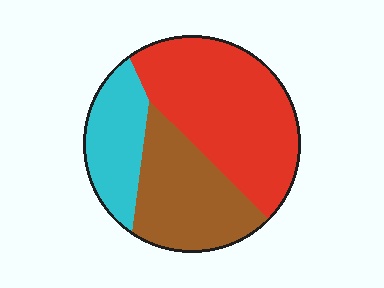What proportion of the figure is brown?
Brown covers 31% of the figure.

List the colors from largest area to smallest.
From largest to smallest: red, brown, cyan.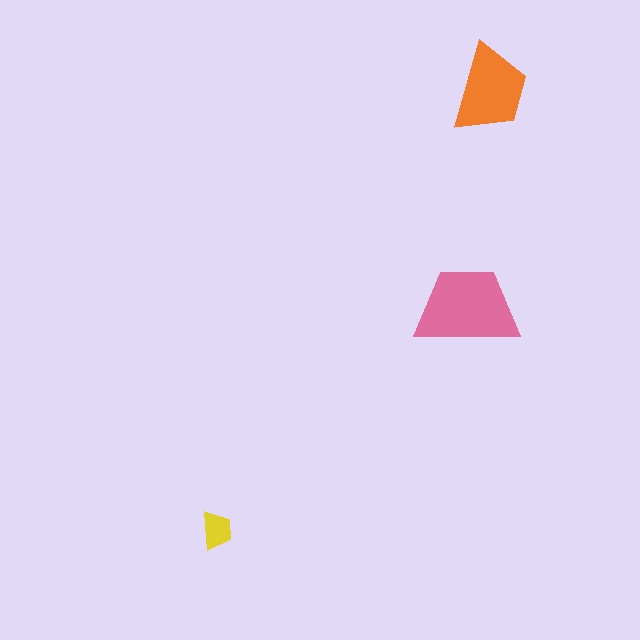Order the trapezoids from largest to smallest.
the pink one, the orange one, the yellow one.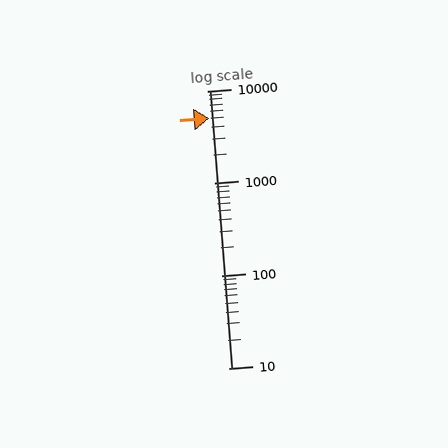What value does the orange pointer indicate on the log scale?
The pointer indicates approximately 5100.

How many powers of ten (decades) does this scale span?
The scale spans 3 decades, from 10 to 10000.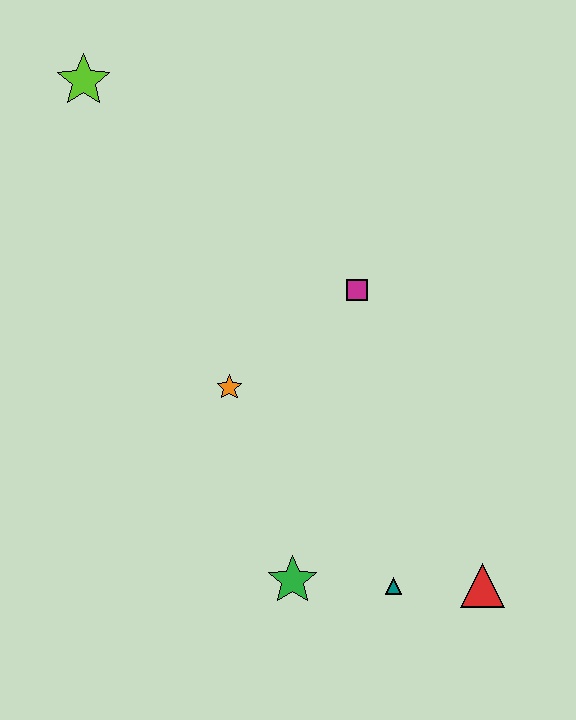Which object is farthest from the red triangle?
The lime star is farthest from the red triangle.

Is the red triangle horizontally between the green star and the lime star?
No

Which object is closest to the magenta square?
The orange star is closest to the magenta square.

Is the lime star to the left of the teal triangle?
Yes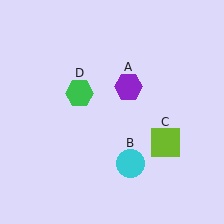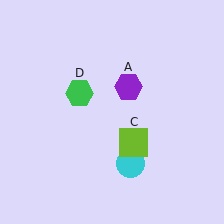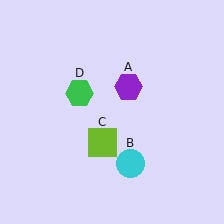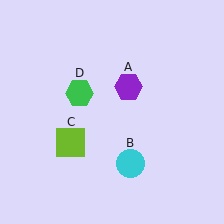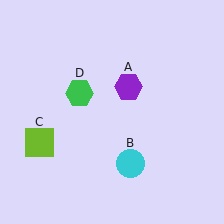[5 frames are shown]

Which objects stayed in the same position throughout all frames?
Purple hexagon (object A) and cyan circle (object B) and green hexagon (object D) remained stationary.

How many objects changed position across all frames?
1 object changed position: lime square (object C).